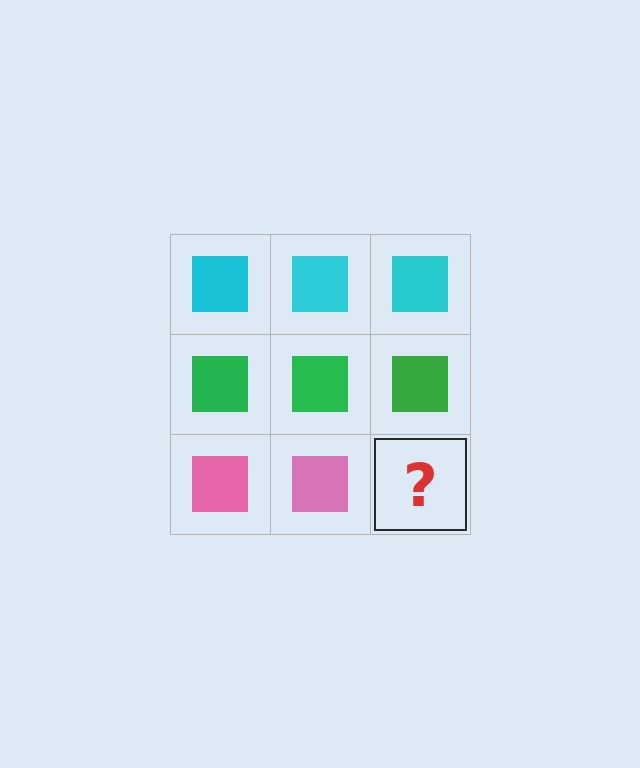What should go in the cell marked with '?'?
The missing cell should contain a pink square.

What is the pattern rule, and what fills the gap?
The rule is that each row has a consistent color. The gap should be filled with a pink square.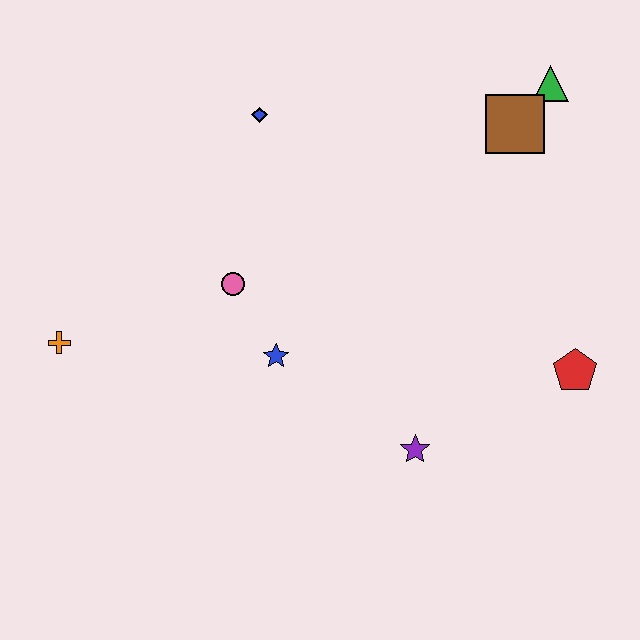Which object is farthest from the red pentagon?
The orange cross is farthest from the red pentagon.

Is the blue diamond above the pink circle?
Yes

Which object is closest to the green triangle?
The brown square is closest to the green triangle.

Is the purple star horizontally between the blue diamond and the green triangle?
Yes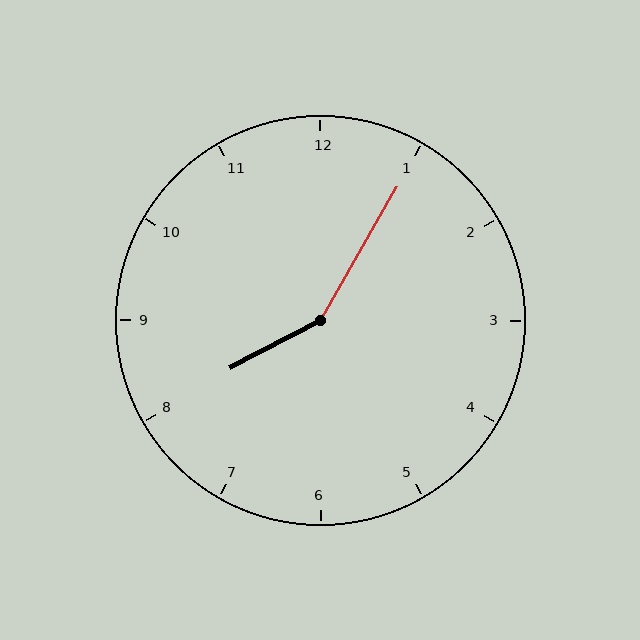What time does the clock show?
8:05.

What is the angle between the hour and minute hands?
Approximately 148 degrees.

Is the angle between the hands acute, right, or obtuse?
It is obtuse.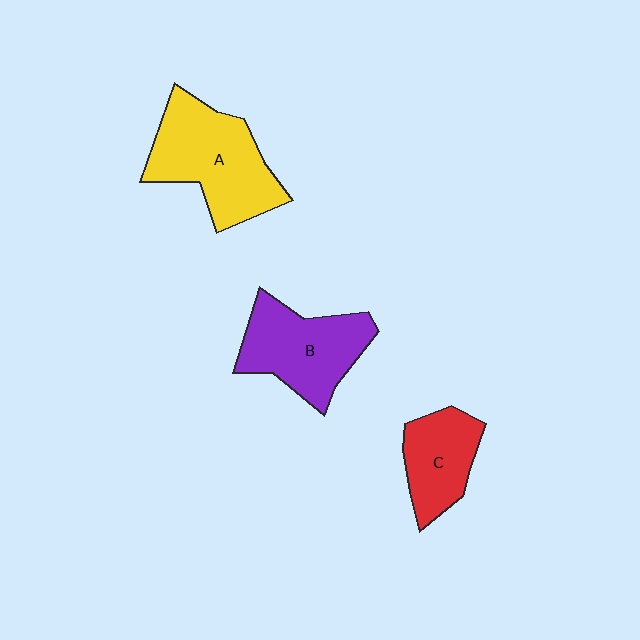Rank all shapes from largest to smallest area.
From largest to smallest: A (yellow), B (purple), C (red).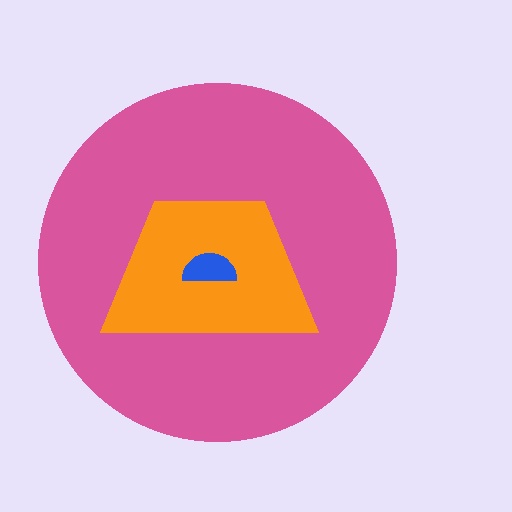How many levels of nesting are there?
3.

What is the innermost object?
The blue semicircle.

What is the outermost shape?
The pink circle.